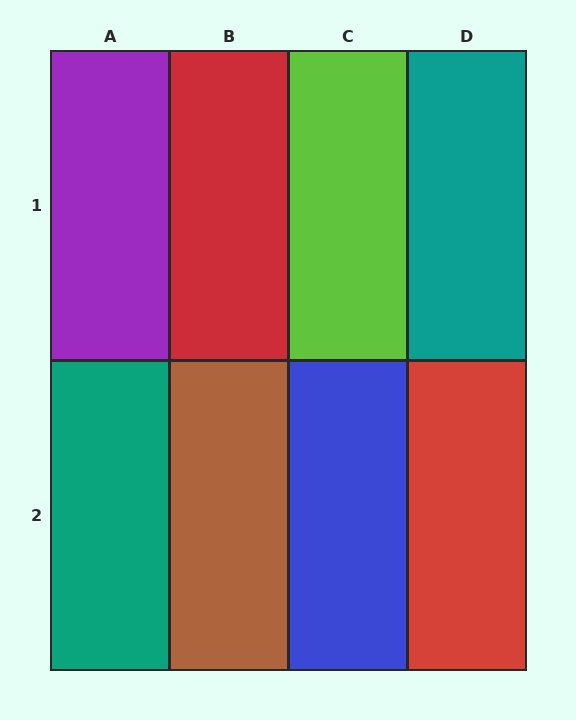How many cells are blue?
1 cell is blue.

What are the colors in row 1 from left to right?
Purple, red, lime, teal.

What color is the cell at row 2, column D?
Red.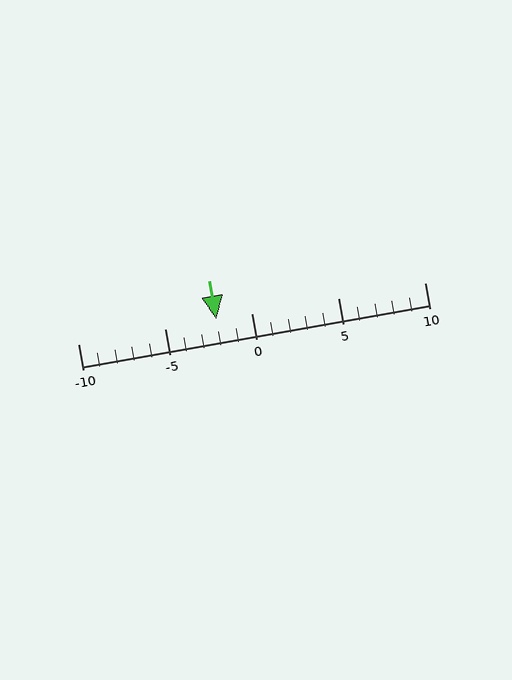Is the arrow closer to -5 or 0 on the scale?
The arrow is closer to 0.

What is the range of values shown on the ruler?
The ruler shows values from -10 to 10.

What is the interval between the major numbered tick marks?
The major tick marks are spaced 5 units apart.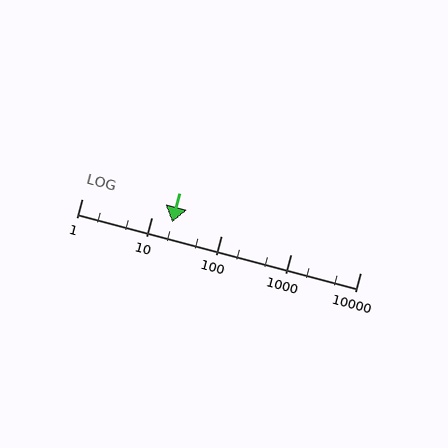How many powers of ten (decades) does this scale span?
The scale spans 4 decades, from 1 to 10000.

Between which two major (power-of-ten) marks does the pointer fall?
The pointer is between 10 and 100.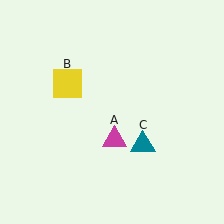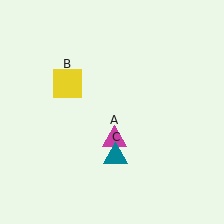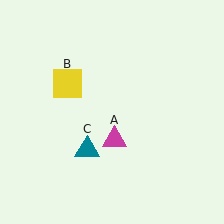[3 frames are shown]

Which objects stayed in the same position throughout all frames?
Magenta triangle (object A) and yellow square (object B) remained stationary.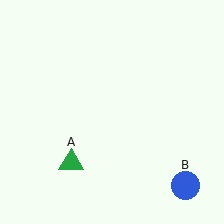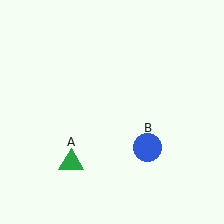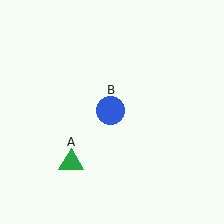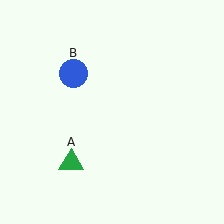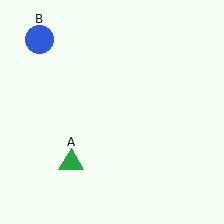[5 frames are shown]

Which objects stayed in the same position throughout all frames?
Green triangle (object A) remained stationary.